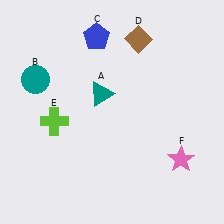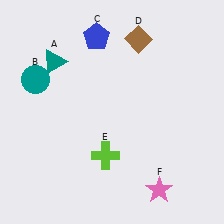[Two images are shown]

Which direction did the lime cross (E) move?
The lime cross (E) moved right.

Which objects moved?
The objects that moved are: the teal triangle (A), the lime cross (E), the pink star (F).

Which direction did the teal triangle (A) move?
The teal triangle (A) moved left.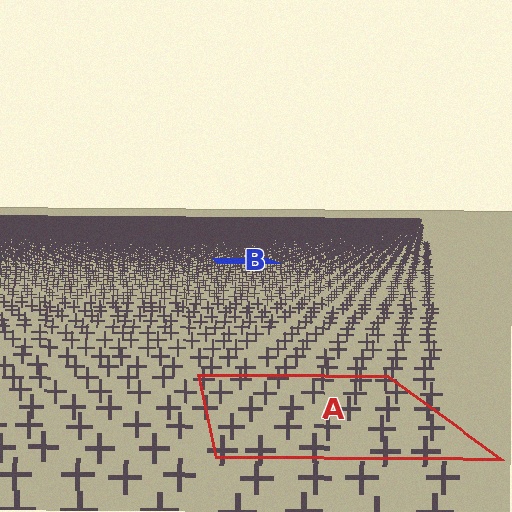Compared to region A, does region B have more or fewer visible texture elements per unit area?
Region B has more texture elements per unit area — they are packed more densely because it is farther away.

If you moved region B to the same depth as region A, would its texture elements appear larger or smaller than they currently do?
They would appear larger. At a closer depth, the same texture elements are projected at a bigger on-screen size.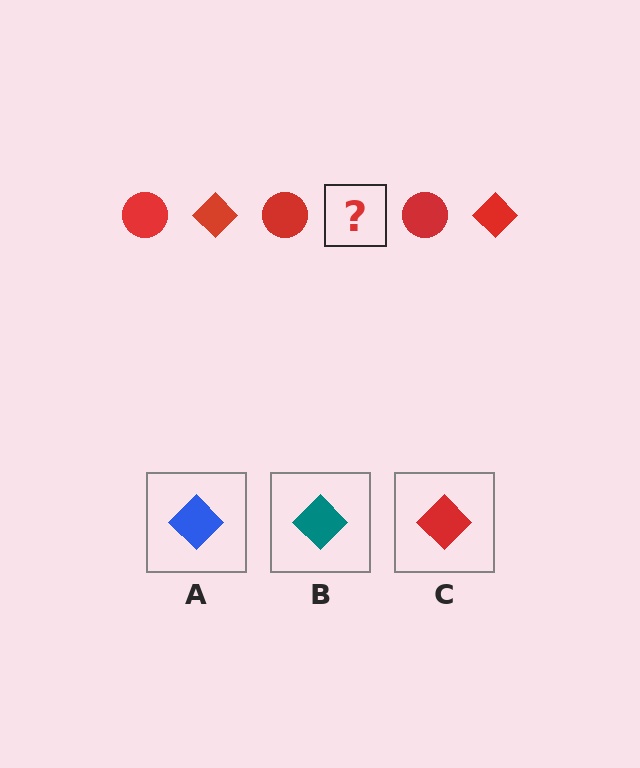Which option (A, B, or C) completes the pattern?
C.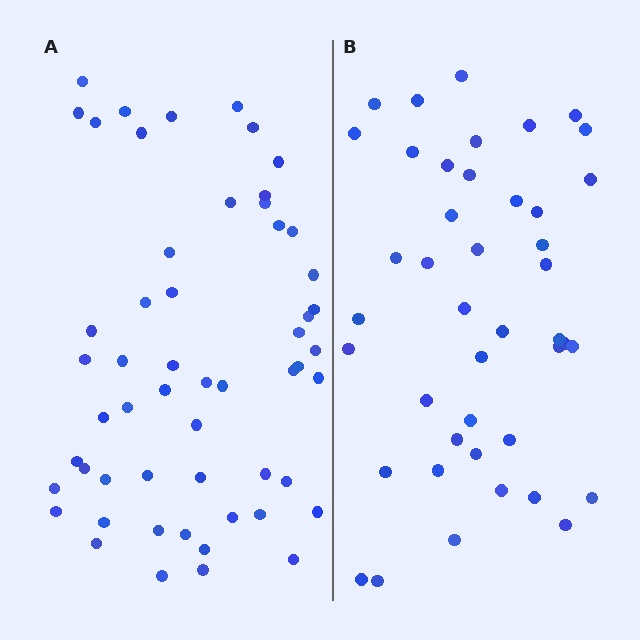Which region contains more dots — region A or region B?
Region A (the left region) has more dots.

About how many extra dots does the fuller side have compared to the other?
Region A has roughly 12 or so more dots than region B.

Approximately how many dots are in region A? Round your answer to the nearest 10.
About 60 dots. (The exact count is 55, which rounds to 60.)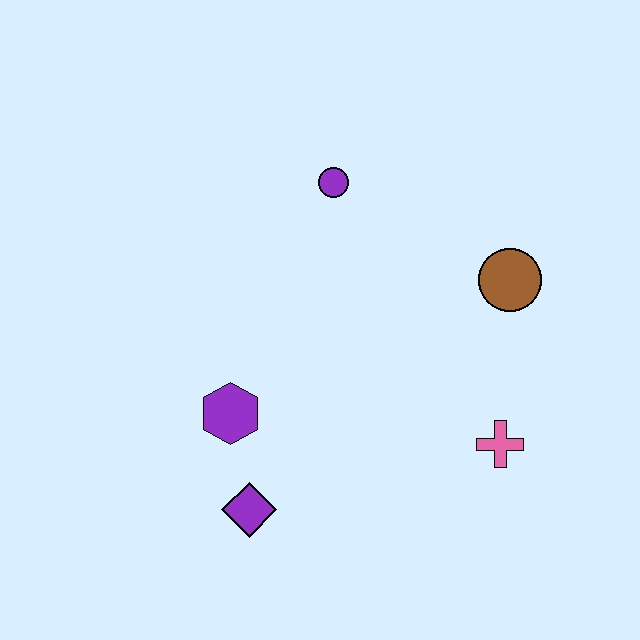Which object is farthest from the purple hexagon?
The brown circle is farthest from the purple hexagon.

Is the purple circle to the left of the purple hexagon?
No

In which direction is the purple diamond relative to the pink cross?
The purple diamond is to the left of the pink cross.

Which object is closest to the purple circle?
The brown circle is closest to the purple circle.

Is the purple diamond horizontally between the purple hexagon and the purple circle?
Yes